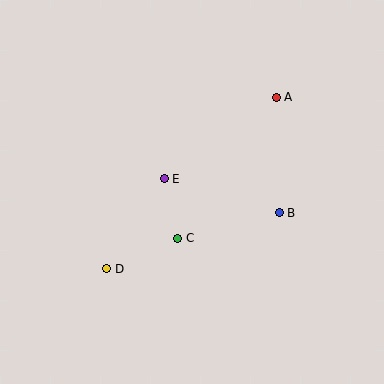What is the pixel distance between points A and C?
The distance between A and C is 172 pixels.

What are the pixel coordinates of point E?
Point E is at (164, 179).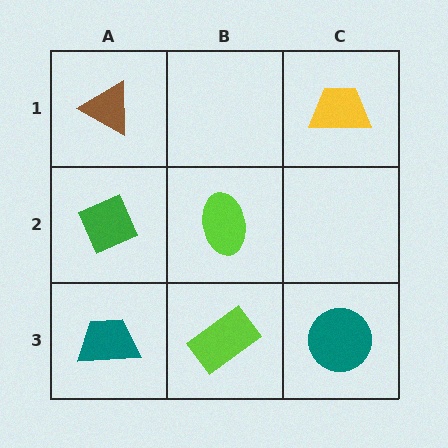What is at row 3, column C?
A teal circle.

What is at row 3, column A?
A teal trapezoid.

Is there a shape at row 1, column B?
No, that cell is empty.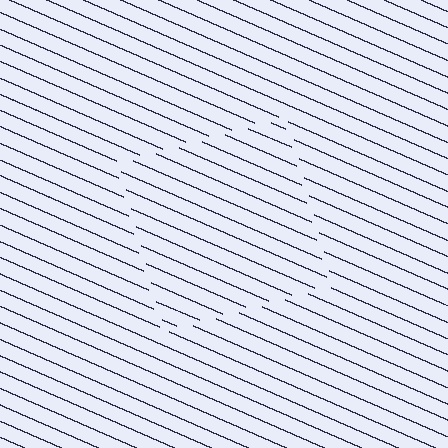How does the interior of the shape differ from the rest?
The interior of the shape contains the same grating, shifted by half a period — the contour is defined by the phase discontinuity where line-ends from the inner and outer gratings abut.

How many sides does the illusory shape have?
4 sides — the line-ends trace a square.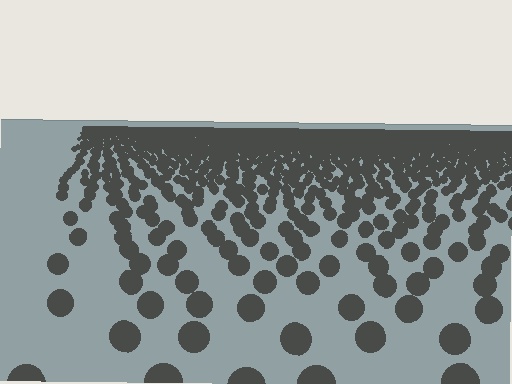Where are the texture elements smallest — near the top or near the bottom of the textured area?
Near the top.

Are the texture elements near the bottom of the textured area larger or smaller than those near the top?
Larger. Near the bottom, elements are closer to the viewer and appear at a bigger on-screen size.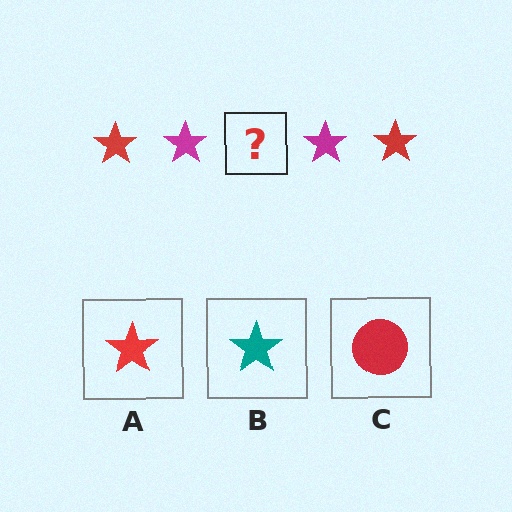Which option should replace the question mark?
Option A.